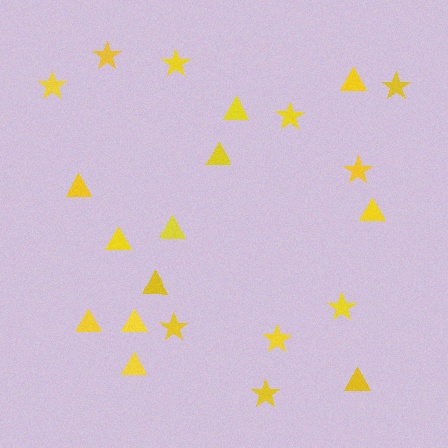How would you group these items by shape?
There are 2 groups: one group of triangles (12) and one group of stars (10).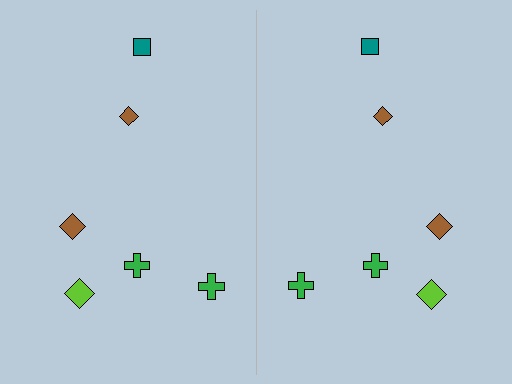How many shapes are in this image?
There are 12 shapes in this image.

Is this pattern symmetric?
Yes, this pattern has bilateral (reflection) symmetry.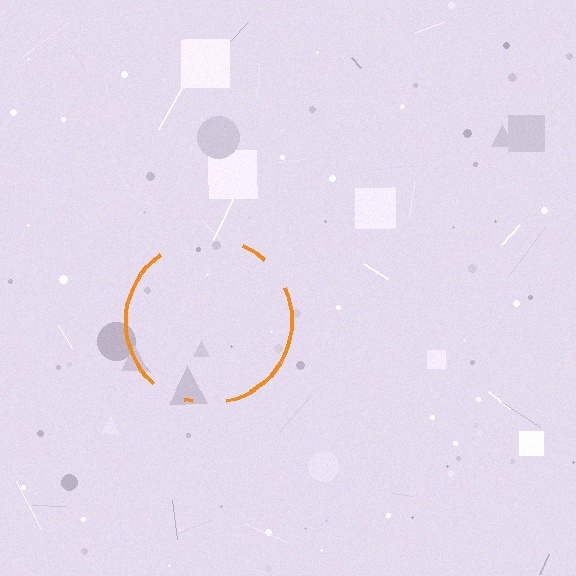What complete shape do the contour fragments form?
The contour fragments form a circle.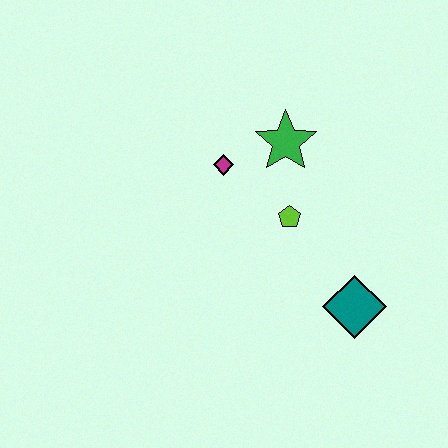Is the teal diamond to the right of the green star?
Yes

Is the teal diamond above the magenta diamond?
No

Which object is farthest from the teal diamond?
The magenta diamond is farthest from the teal diamond.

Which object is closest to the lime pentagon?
The green star is closest to the lime pentagon.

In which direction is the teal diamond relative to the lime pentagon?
The teal diamond is below the lime pentagon.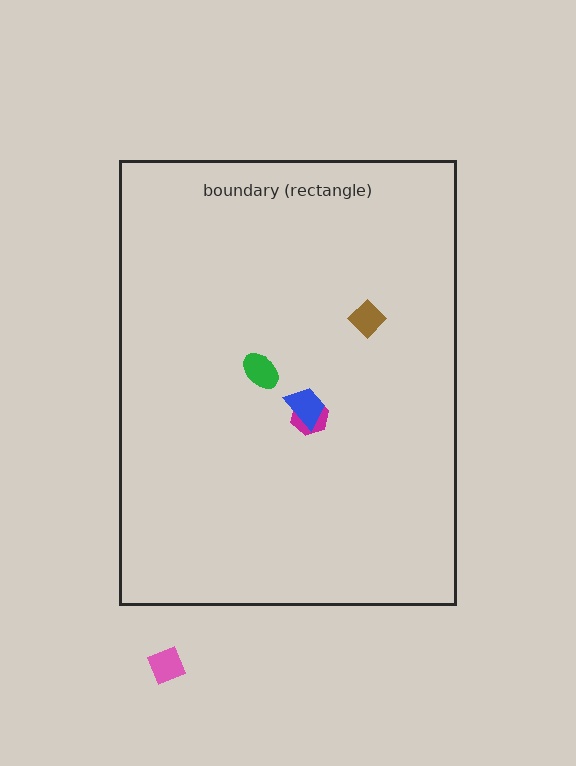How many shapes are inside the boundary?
4 inside, 1 outside.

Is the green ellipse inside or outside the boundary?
Inside.